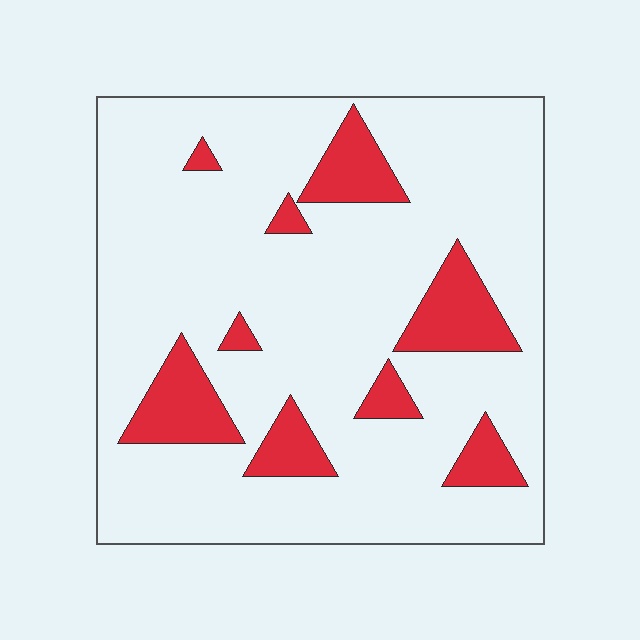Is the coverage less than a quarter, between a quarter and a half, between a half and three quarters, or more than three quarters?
Less than a quarter.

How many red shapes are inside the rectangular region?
9.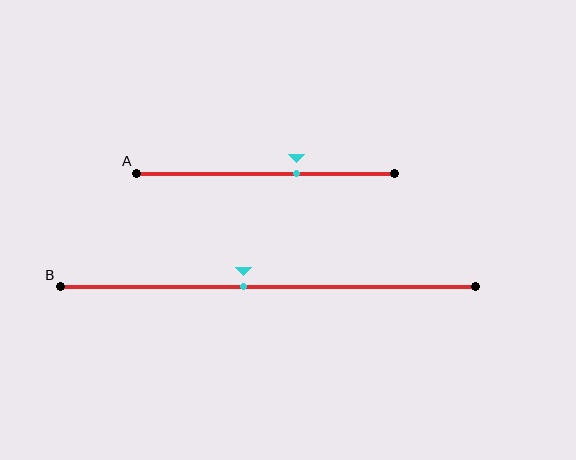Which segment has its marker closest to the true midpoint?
Segment B has its marker closest to the true midpoint.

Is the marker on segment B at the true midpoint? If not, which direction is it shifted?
No, the marker on segment B is shifted to the left by about 6% of the segment length.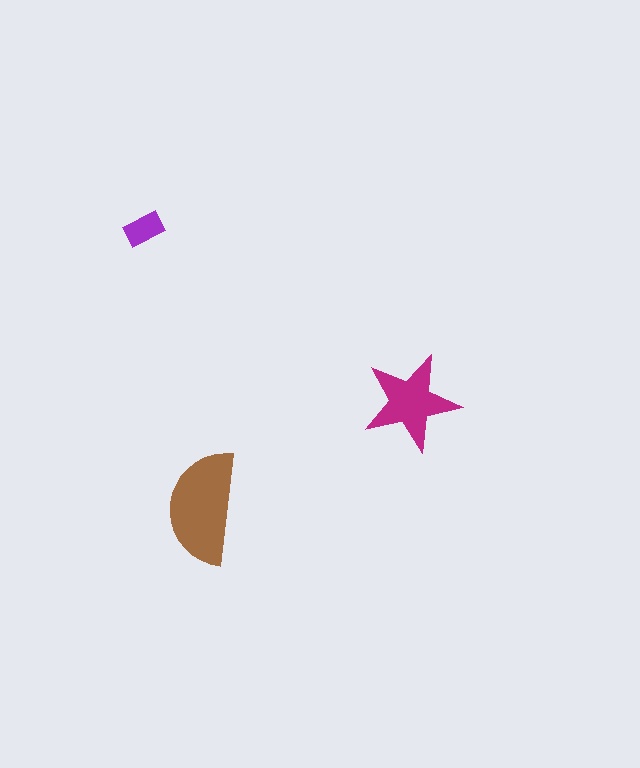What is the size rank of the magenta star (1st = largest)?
2nd.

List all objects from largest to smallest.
The brown semicircle, the magenta star, the purple rectangle.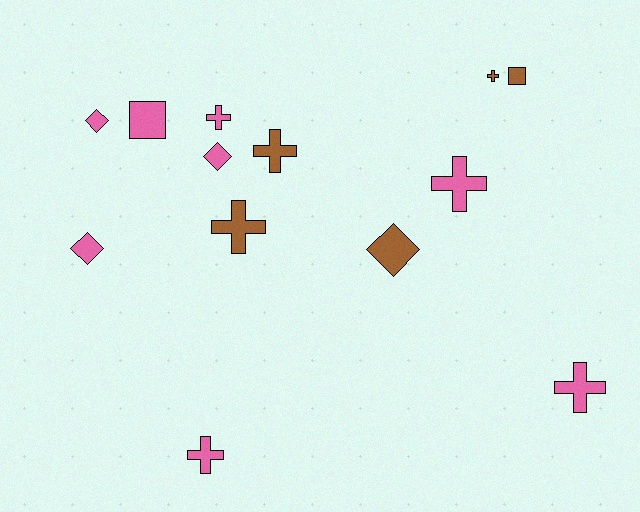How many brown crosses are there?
There are 3 brown crosses.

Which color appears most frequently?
Pink, with 8 objects.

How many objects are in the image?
There are 13 objects.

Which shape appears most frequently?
Cross, with 7 objects.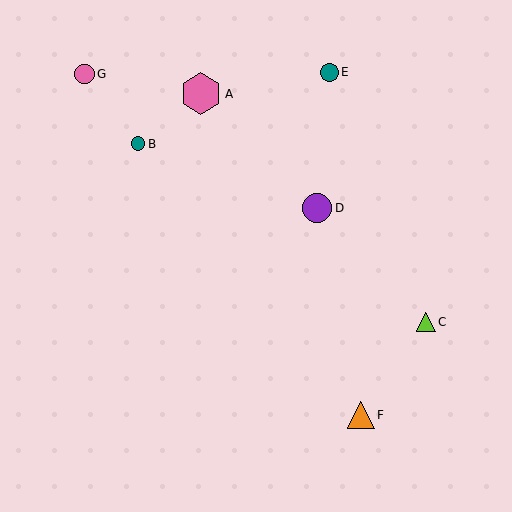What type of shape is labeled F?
Shape F is an orange triangle.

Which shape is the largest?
The pink hexagon (labeled A) is the largest.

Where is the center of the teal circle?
The center of the teal circle is at (329, 72).